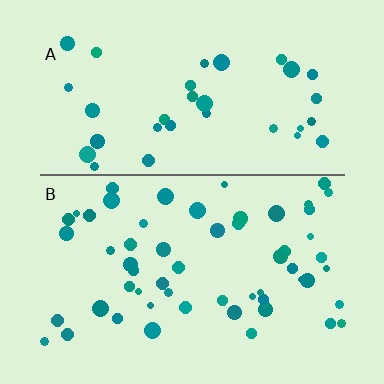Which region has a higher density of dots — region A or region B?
B (the bottom).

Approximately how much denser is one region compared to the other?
Approximately 1.7× — region B over region A.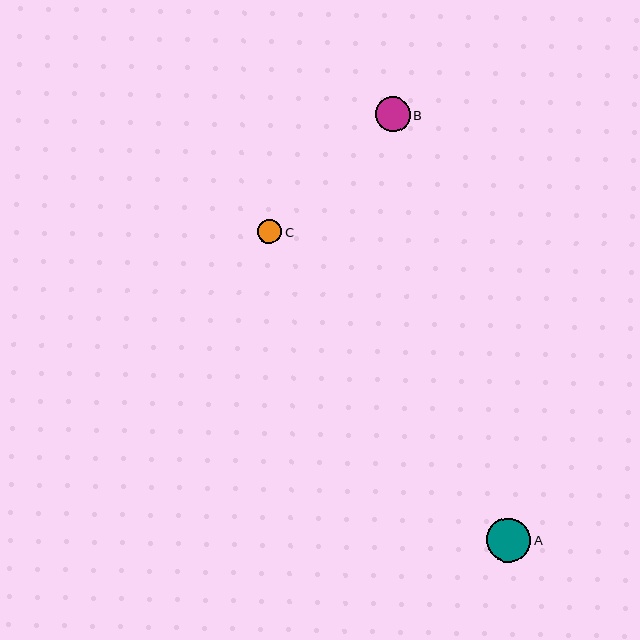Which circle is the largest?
Circle A is the largest with a size of approximately 44 pixels.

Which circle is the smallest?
Circle C is the smallest with a size of approximately 25 pixels.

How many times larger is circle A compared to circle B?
Circle A is approximately 1.3 times the size of circle B.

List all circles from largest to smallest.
From largest to smallest: A, B, C.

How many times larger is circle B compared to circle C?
Circle B is approximately 1.4 times the size of circle C.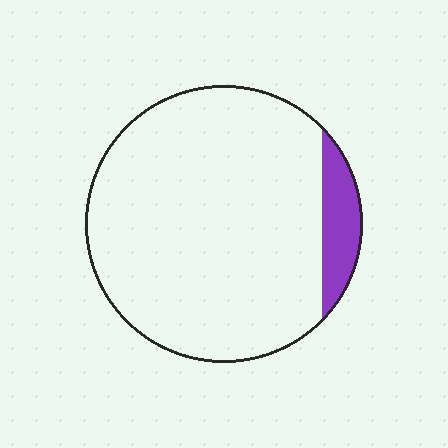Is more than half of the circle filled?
No.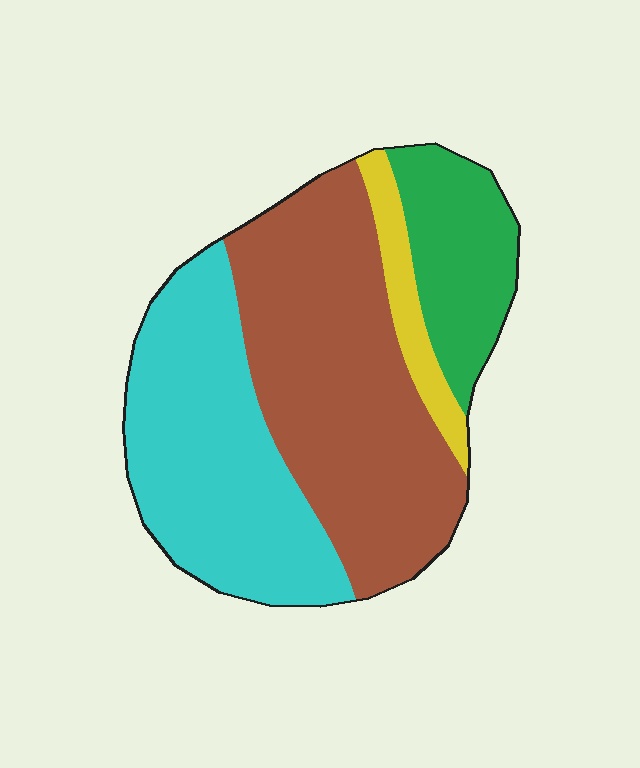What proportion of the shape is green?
Green takes up about one sixth (1/6) of the shape.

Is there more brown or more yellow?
Brown.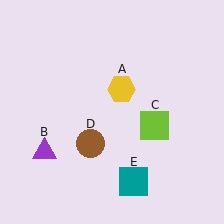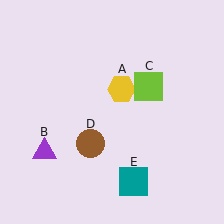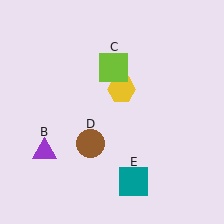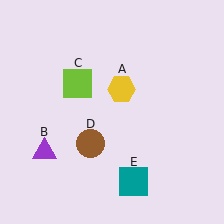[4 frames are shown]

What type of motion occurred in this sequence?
The lime square (object C) rotated counterclockwise around the center of the scene.